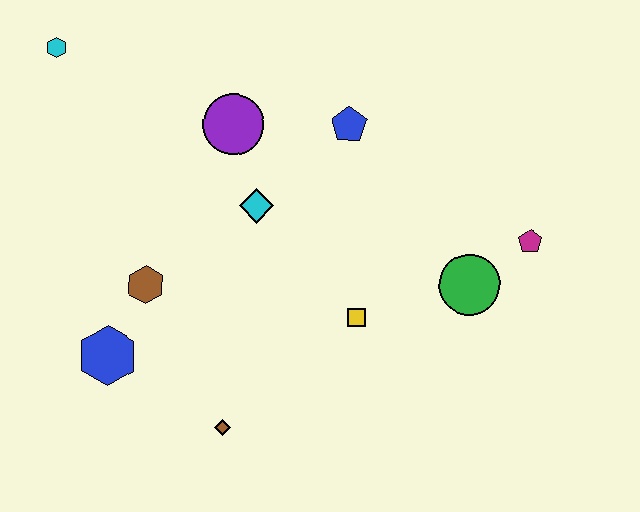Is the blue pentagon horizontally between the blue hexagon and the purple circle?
No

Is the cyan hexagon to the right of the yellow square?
No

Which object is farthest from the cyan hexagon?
The magenta pentagon is farthest from the cyan hexagon.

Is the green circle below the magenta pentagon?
Yes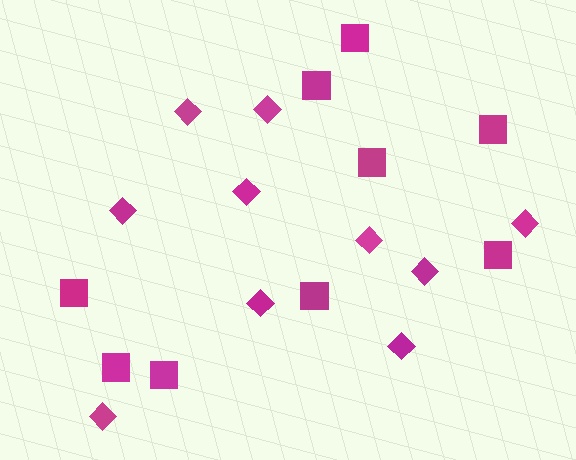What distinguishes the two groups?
There are 2 groups: one group of squares (9) and one group of diamonds (10).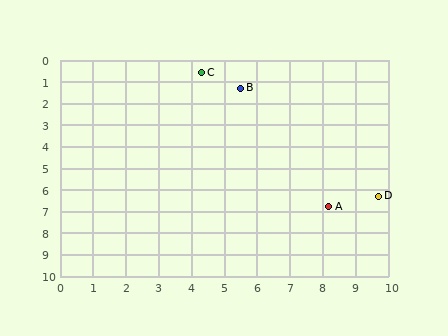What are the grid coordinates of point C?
Point C is at approximately (4.3, 0.6).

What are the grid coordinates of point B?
Point B is at approximately (5.5, 1.3).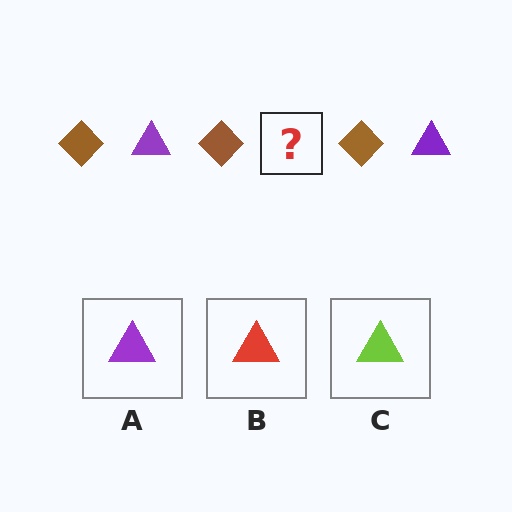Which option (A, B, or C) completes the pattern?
A.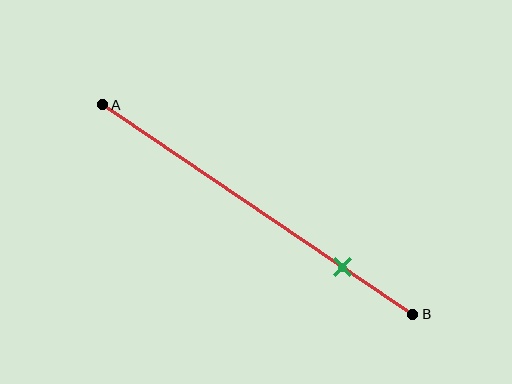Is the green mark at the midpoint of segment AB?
No, the mark is at about 75% from A, not at the 50% midpoint.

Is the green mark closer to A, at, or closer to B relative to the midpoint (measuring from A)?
The green mark is closer to point B than the midpoint of segment AB.